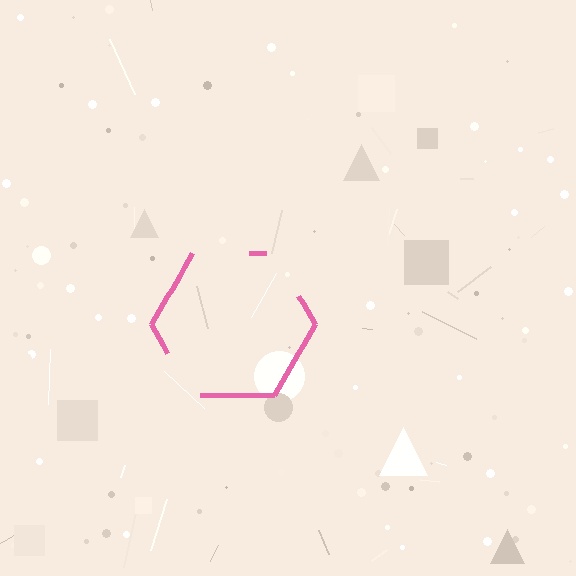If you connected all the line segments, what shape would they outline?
They would outline a hexagon.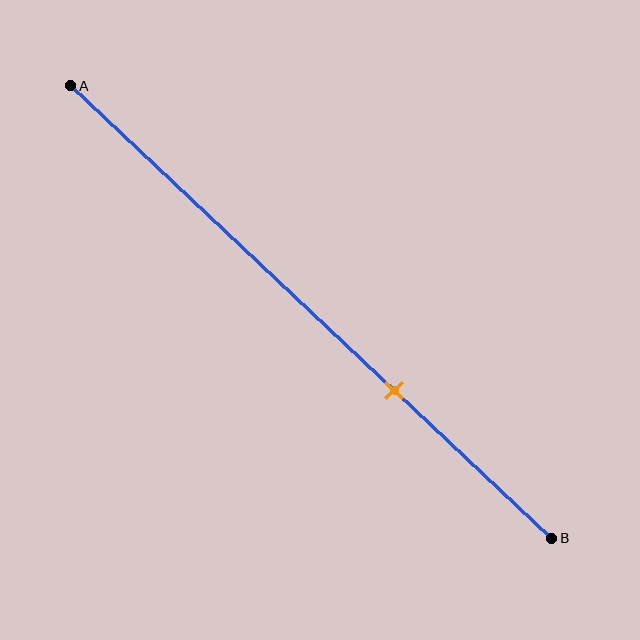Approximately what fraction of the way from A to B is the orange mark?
The orange mark is approximately 65% of the way from A to B.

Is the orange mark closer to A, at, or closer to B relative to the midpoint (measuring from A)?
The orange mark is closer to point B than the midpoint of segment AB.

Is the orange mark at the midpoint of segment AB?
No, the mark is at about 65% from A, not at the 50% midpoint.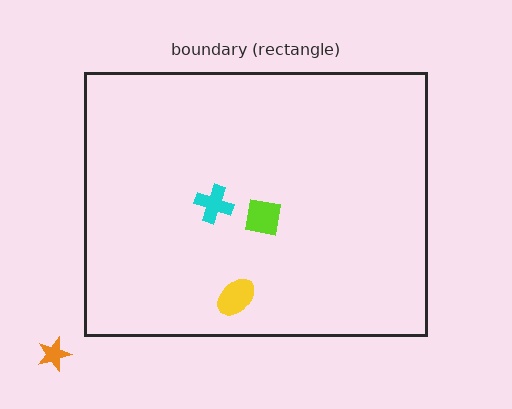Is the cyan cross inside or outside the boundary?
Inside.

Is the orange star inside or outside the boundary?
Outside.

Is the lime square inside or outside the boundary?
Inside.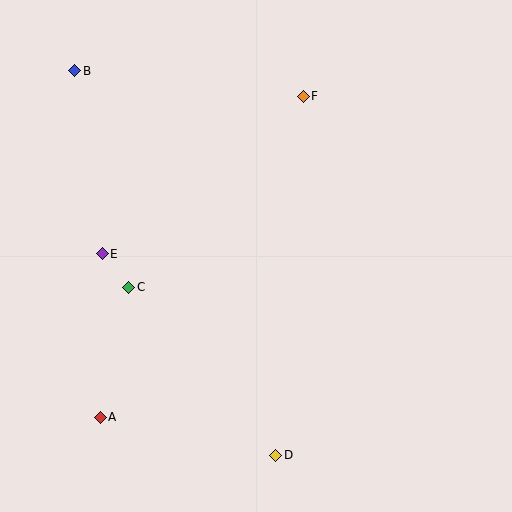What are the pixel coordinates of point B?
Point B is at (75, 71).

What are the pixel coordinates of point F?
Point F is at (303, 96).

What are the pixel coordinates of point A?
Point A is at (100, 417).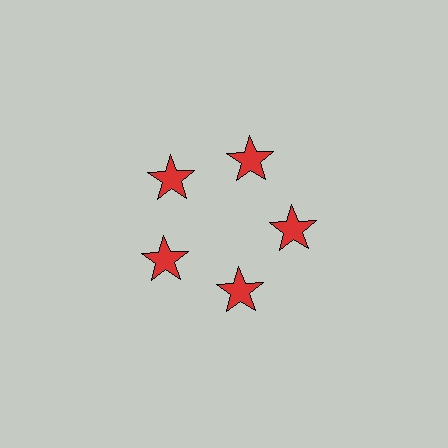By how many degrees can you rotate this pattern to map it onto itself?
The pattern maps onto itself every 72 degrees of rotation.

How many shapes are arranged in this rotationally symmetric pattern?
There are 5 shapes, arranged in 5 groups of 1.